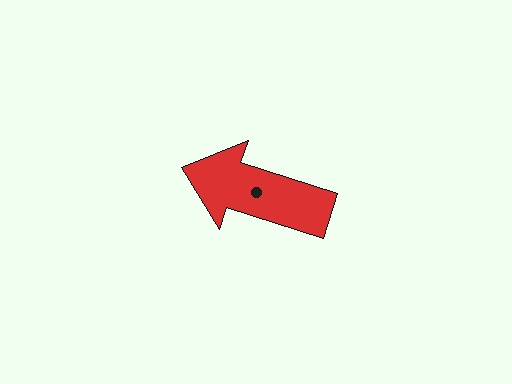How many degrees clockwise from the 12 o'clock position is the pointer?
Approximately 288 degrees.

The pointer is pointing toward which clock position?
Roughly 10 o'clock.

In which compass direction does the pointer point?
West.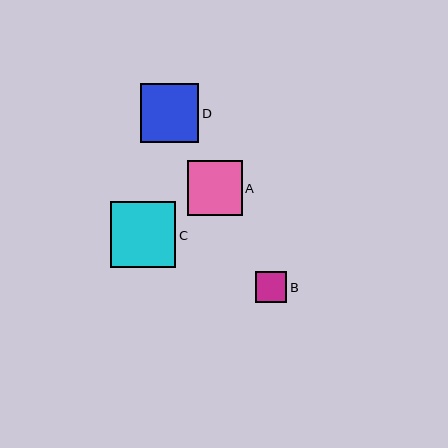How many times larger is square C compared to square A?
Square C is approximately 1.2 times the size of square A.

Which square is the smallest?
Square B is the smallest with a size of approximately 32 pixels.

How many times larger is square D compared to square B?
Square D is approximately 1.9 times the size of square B.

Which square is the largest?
Square C is the largest with a size of approximately 66 pixels.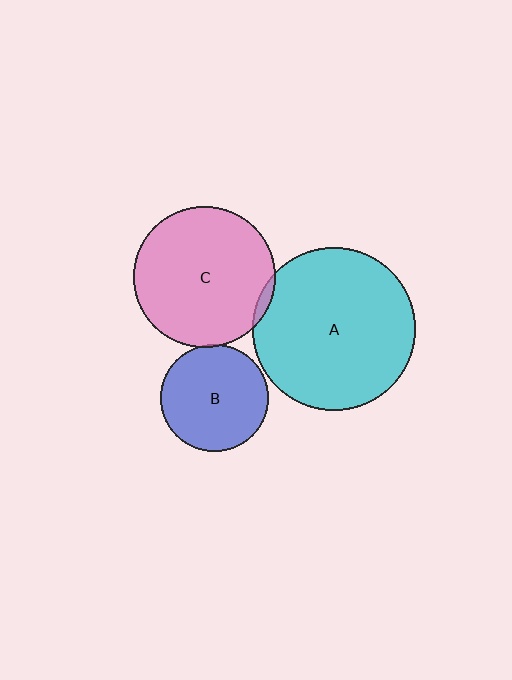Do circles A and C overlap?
Yes.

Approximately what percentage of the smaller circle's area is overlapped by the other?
Approximately 5%.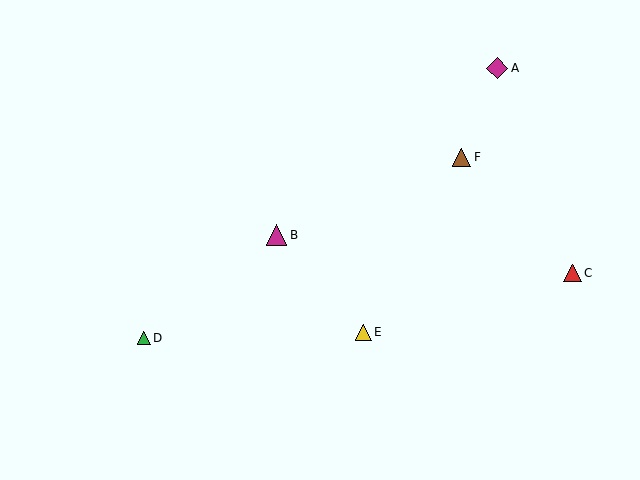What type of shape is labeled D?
Shape D is a green triangle.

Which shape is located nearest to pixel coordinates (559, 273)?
The red triangle (labeled C) at (572, 273) is nearest to that location.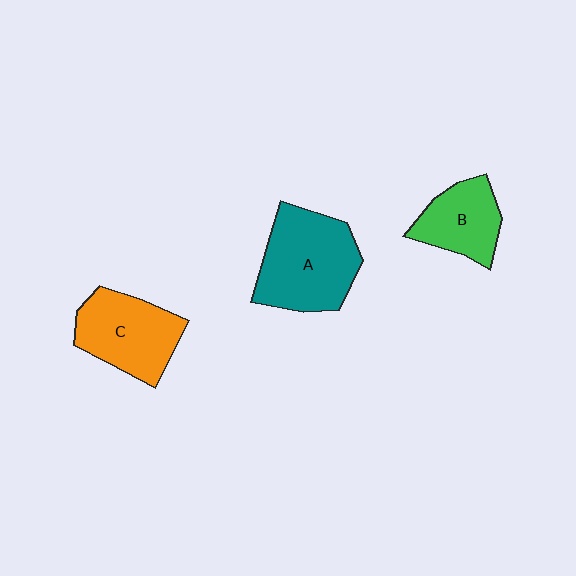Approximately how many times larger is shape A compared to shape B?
Approximately 1.6 times.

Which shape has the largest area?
Shape A (teal).